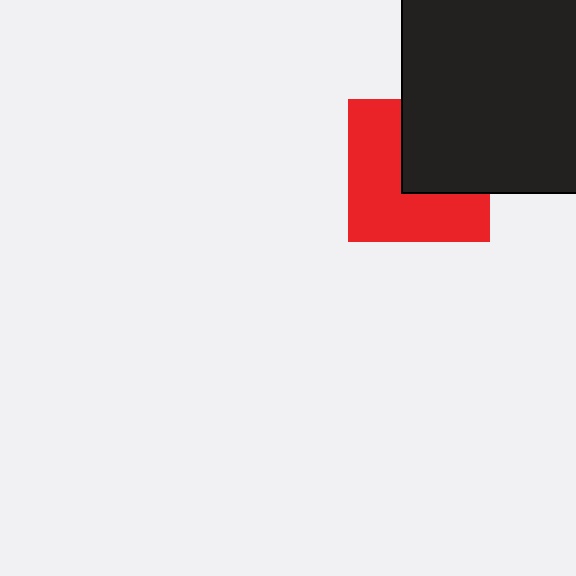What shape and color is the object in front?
The object in front is a black square.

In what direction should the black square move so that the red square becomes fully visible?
The black square should move toward the upper-right. That is the shortest direction to clear the overlap and leave the red square fully visible.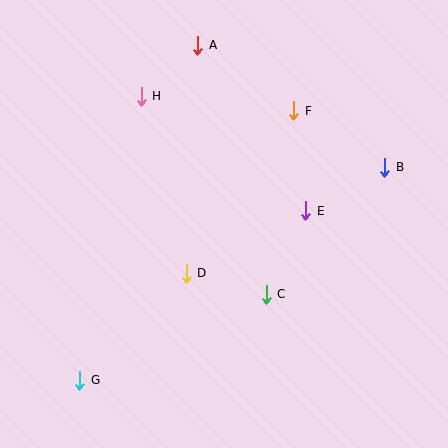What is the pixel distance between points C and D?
The distance between C and D is 83 pixels.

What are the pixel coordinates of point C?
Point C is at (266, 294).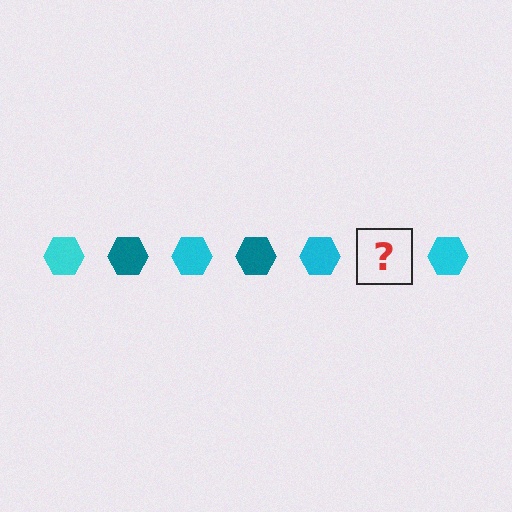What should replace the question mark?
The question mark should be replaced with a teal hexagon.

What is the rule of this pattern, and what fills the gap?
The rule is that the pattern cycles through cyan, teal hexagons. The gap should be filled with a teal hexagon.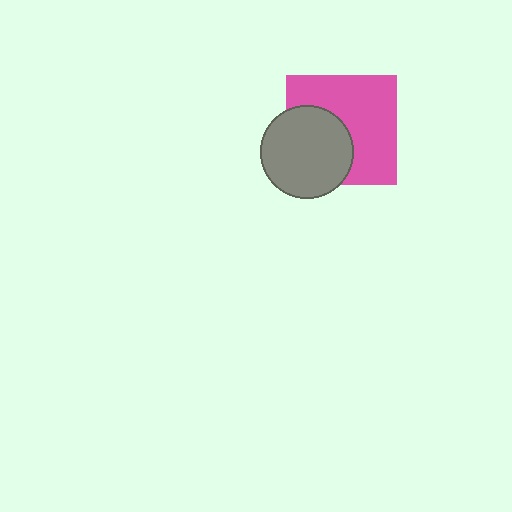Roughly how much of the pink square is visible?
About half of it is visible (roughly 61%).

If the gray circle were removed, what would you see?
You would see the complete pink square.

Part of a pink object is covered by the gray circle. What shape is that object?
It is a square.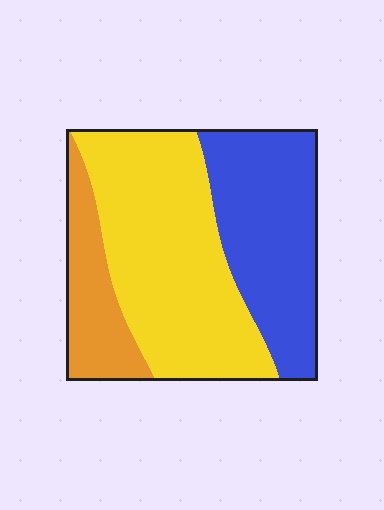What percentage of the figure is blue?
Blue covers around 35% of the figure.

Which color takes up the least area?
Orange, at roughly 15%.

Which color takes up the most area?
Yellow, at roughly 50%.